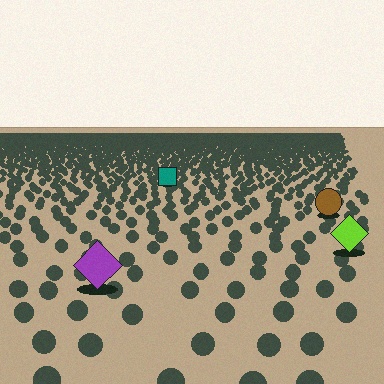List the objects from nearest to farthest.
From nearest to farthest: the purple diamond, the lime diamond, the brown circle, the teal square.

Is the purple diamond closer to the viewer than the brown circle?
Yes. The purple diamond is closer — you can tell from the texture gradient: the ground texture is coarser near it.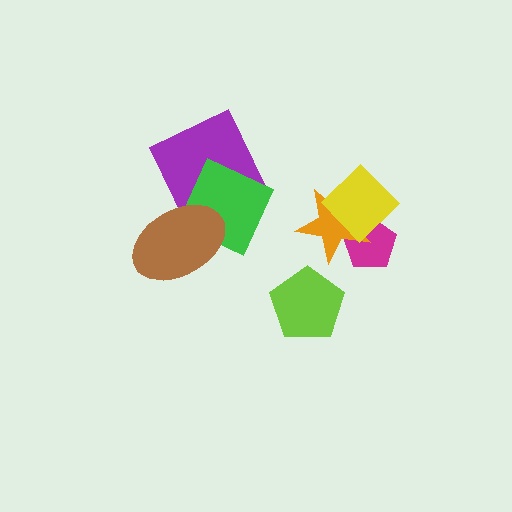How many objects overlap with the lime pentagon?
0 objects overlap with the lime pentagon.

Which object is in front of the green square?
The brown ellipse is in front of the green square.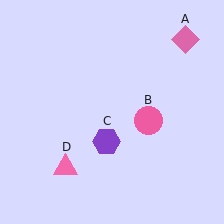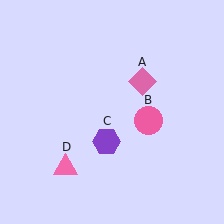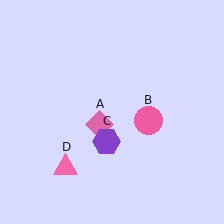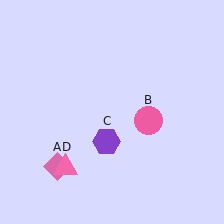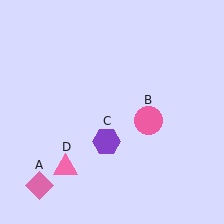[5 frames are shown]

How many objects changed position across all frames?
1 object changed position: pink diamond (object A).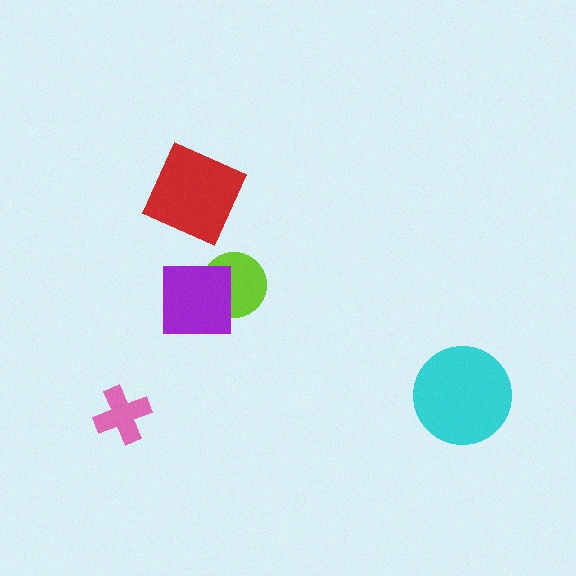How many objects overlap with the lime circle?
1 object overlaps with the lime circle.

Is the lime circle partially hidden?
Yes, it is partially covered by another shape.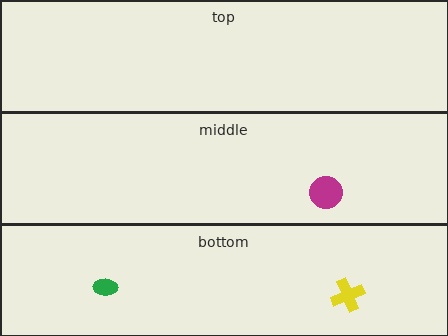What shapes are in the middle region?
The magenta circle.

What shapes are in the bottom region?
The green ellipse, the yellow cross.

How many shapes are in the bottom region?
2.